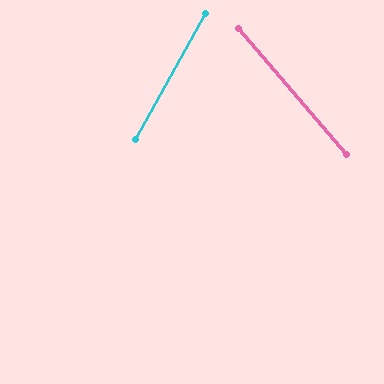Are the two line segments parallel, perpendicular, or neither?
Neither parallel nor perpendicular — they differ by about 70°.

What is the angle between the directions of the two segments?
Approximately 70 degrees.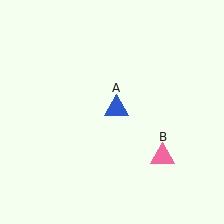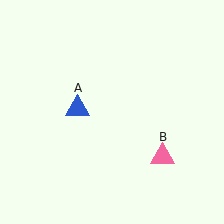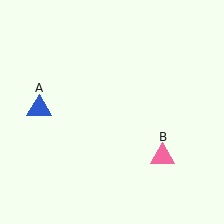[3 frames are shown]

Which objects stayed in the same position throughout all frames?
Pink triangle (object B) remained stationary.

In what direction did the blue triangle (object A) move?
The blue triangle (object A) moved left.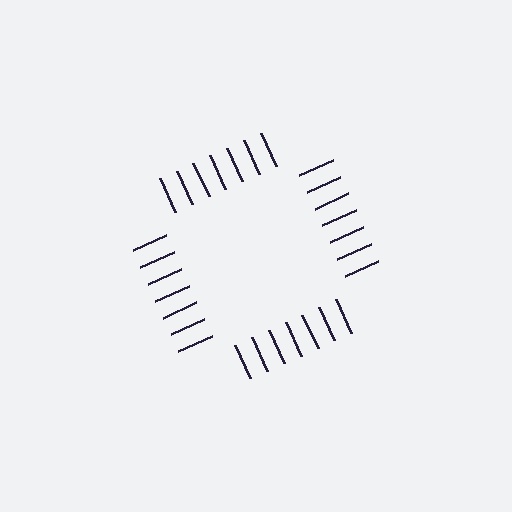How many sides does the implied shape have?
4 sides — the line-ends trace a square.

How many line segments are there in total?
28 — 7 along each of the 4 edges.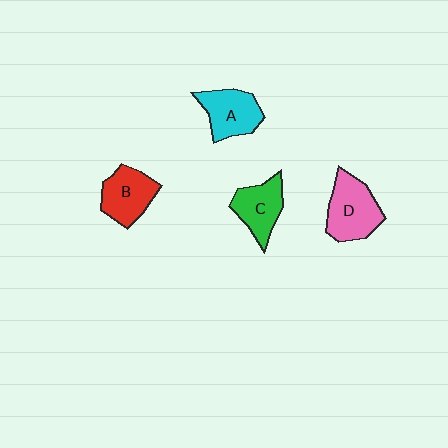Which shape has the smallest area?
Shape C (green).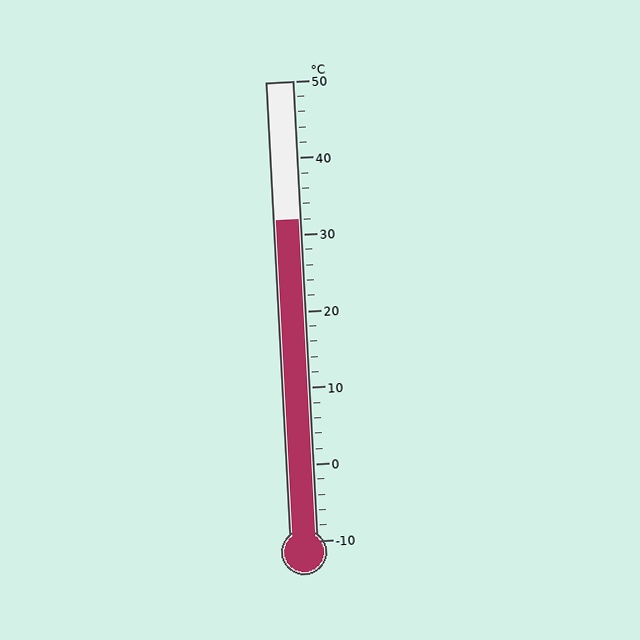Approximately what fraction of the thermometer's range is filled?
The thermometer is filled to approximately 70% of its range.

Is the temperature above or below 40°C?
The temperature is below 40°C.